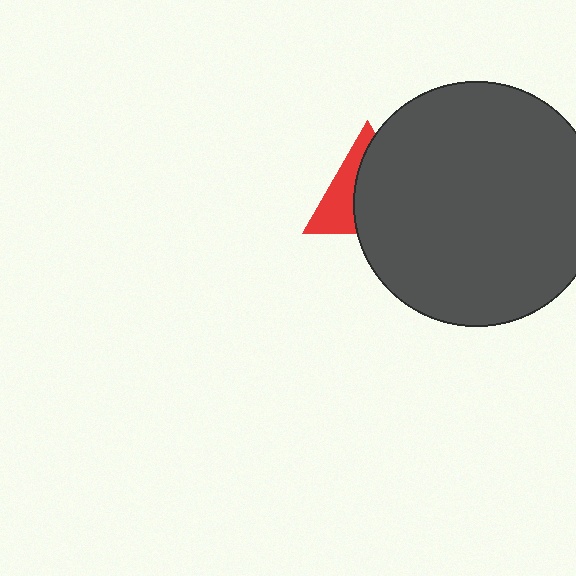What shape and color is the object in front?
The object in front is a dark gray circle.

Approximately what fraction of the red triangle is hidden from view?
Roughly 62% of the red triangle is hidden behind the dark gray circle.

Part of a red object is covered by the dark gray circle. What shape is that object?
It is a triangle.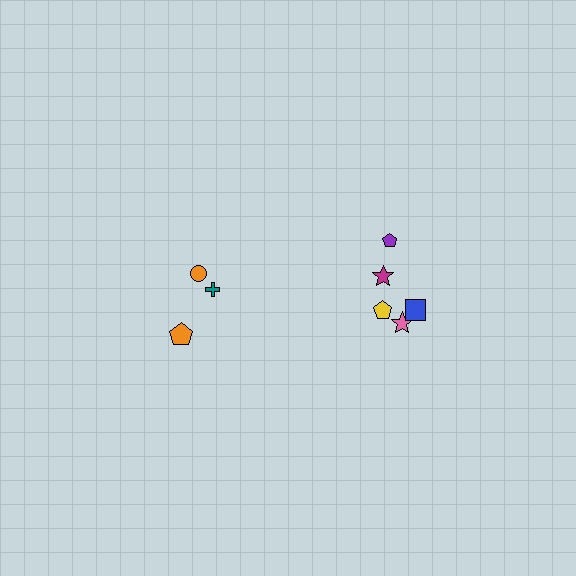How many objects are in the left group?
There are 3 objects.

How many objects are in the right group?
There are 5 objects.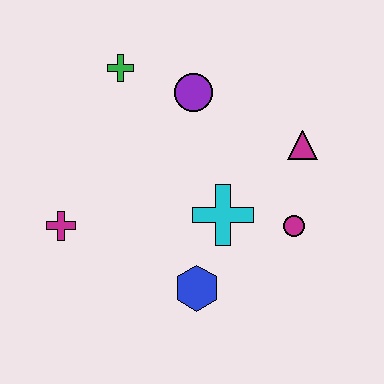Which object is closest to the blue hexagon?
The cyan cross is closest to the blue hexagon.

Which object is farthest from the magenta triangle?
The magenta cross is farthest from the magenta triangle.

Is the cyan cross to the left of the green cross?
No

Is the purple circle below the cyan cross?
No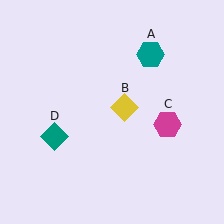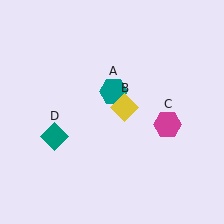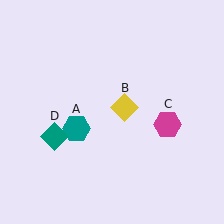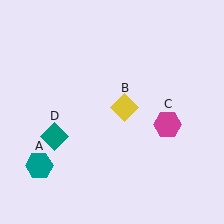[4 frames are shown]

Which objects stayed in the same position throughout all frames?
Yellow diamond (object B) and magenta hexagon (object C) and teal diamond (object D) remained stationary.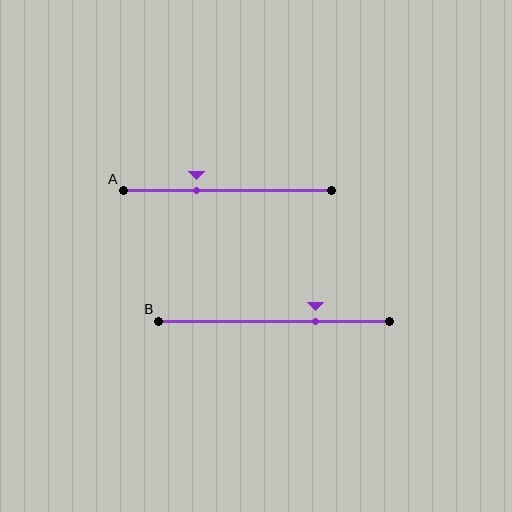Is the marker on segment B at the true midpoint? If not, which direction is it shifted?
No, the marker on segment B is shifted to the right by about 18% of the segment length.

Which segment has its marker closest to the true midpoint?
Segment A has its marker closest to the true midpoint.